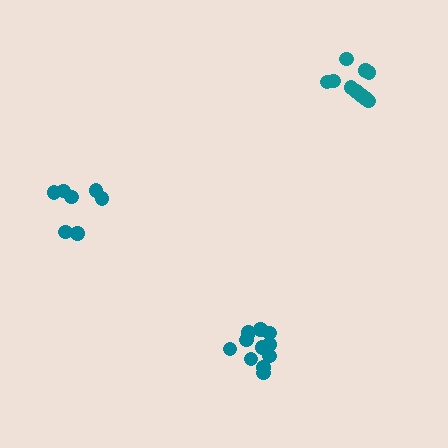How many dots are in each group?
Group 1: 10 dots, Group 2: 11 dots, Group 3: 7 dots (28 total).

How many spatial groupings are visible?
There are 3 spatial groupings.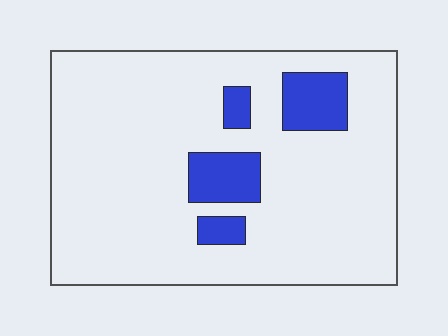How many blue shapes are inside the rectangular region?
4.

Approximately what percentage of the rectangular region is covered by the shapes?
Approximately 10%.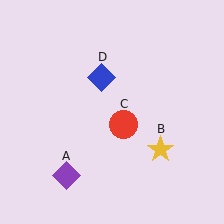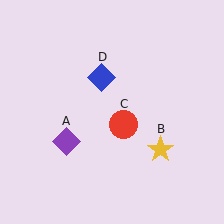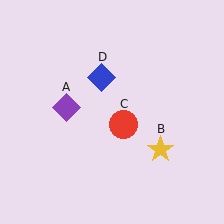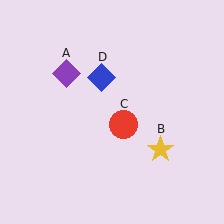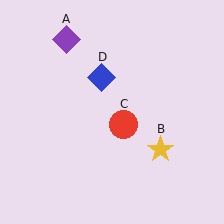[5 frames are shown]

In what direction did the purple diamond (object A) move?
The purple diamond (object A) moved up.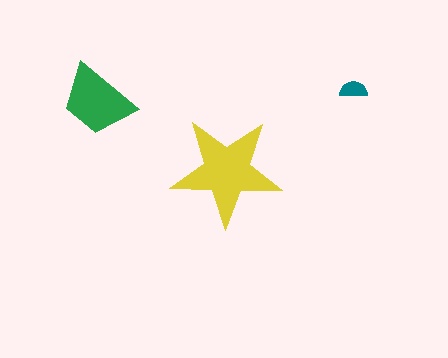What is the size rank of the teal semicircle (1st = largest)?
3rd.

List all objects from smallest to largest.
The teal semicircle, the green trapezoid, the yellow star.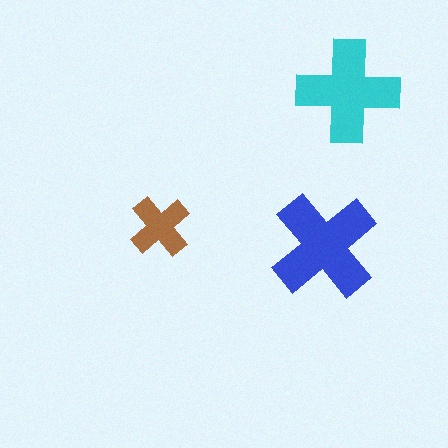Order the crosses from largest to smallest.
the blue one, the cyan one, the brown one.